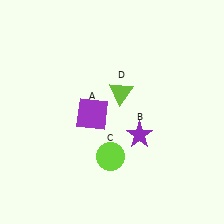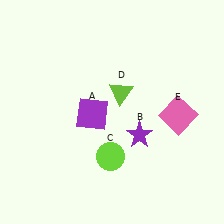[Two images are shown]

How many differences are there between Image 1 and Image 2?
There is 1 difference between the two images.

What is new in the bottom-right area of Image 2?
A pink square (E) was added in the bottom-right area of Image 2.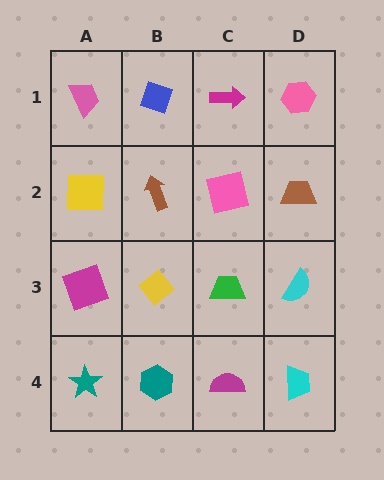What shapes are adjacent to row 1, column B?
A brown arrow (row 2, column B), a pink trapezoid (row 1, column A), a magenta arrow (row 1, column C).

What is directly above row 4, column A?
A magenta square.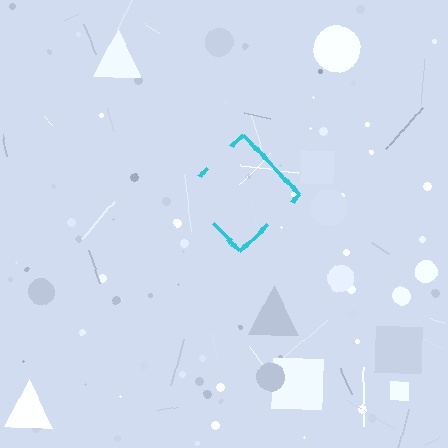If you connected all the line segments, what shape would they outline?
They would outline a diamond.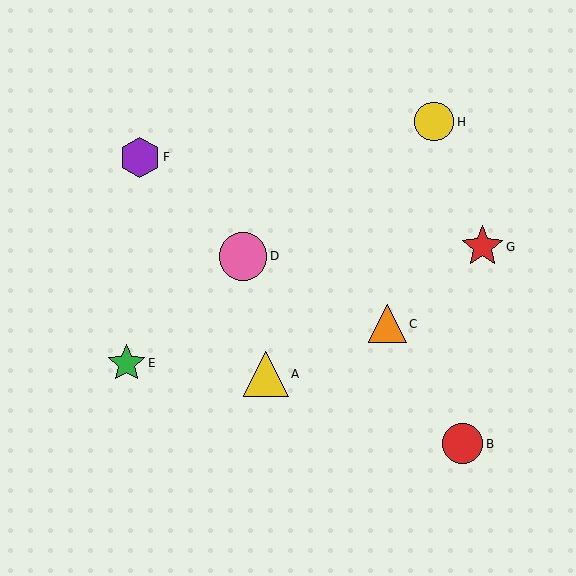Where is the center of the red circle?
The center of the red circle is at (463, 444).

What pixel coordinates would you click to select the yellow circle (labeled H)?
Click at (434, 122) to select the yellow circle H.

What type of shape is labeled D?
Shape D is a pink circle.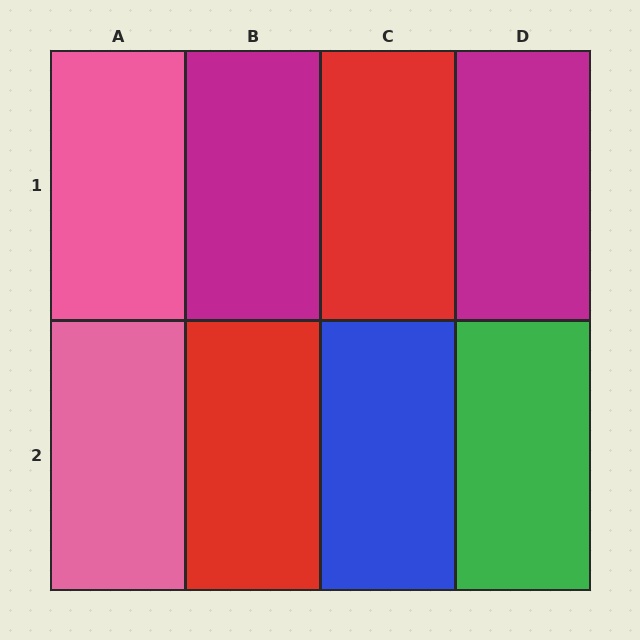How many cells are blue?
1 cell is blue.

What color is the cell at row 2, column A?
Pink.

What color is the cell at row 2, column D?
Green.